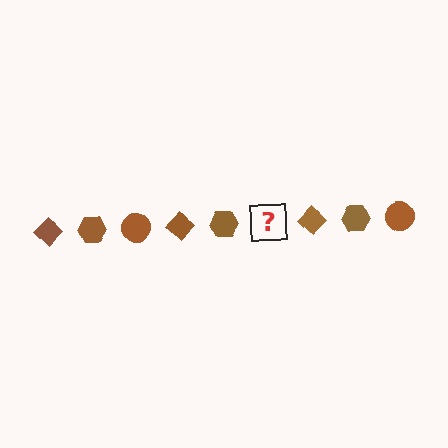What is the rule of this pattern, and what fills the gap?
The rule is that the pattern cycles through diamond, hexagon, circle shapes in brown. The gap should be filled with a brown circle.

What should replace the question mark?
The question mark should be replaced with a brown circle.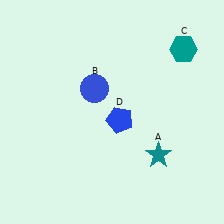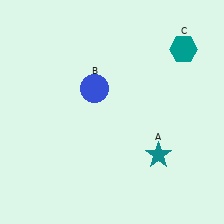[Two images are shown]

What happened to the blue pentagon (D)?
The blue pentagon (D) was removed in Image 2. It was in the bottom-right area of Image 1.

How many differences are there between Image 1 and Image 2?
There is 1 difference between the two images.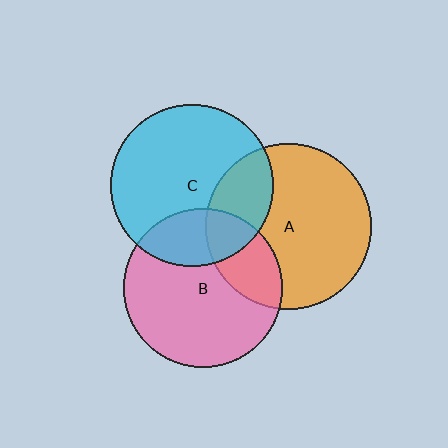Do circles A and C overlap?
Yes.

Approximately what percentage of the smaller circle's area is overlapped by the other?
Approximately 25%.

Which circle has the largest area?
Circle A (orange).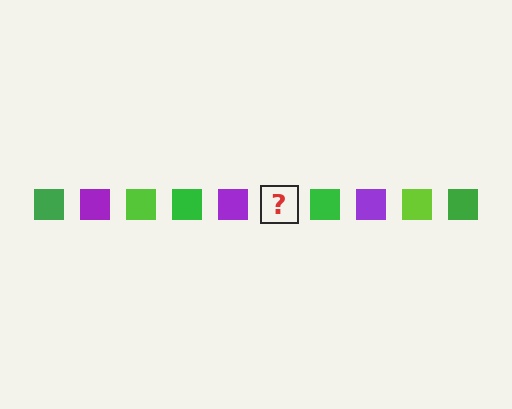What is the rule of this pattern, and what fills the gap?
The rule is that the pattern cycles through green, purple, lime squares. The gap should be filled with a lime square.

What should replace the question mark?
The question mark should be replaced with a lime square.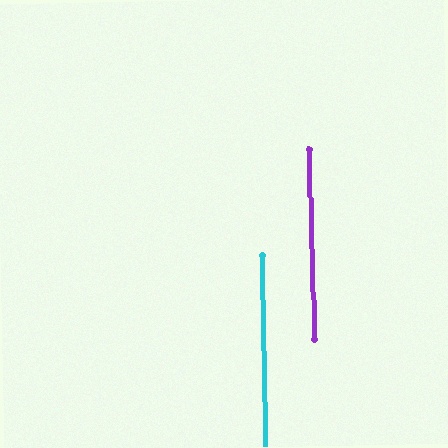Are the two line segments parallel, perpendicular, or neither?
Parallel — their directions differ by only 0.5°.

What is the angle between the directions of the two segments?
Approximately 0 degrees.